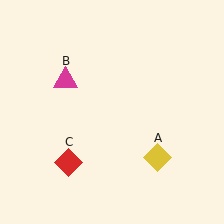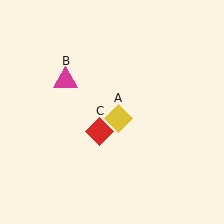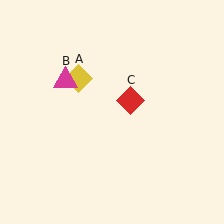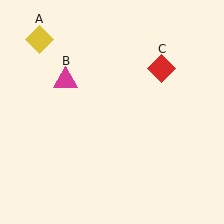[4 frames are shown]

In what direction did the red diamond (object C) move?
The red diamond (object C) moved up and to the right.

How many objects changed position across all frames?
2 objects changed position: yellow diamond (object A), red diamond (object C).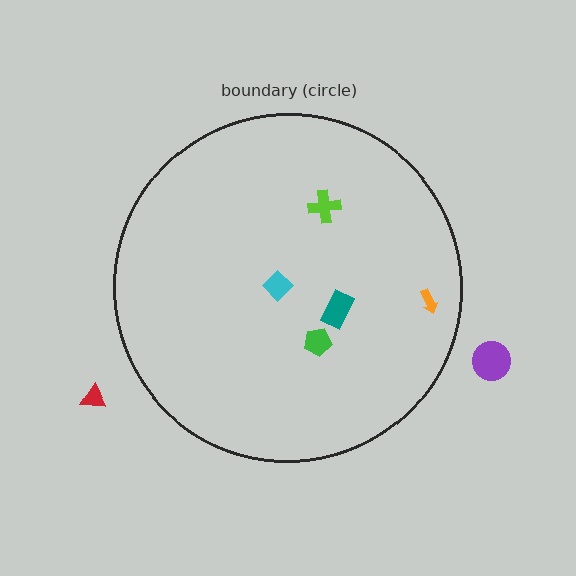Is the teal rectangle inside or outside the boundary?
Inside.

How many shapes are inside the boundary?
5 inside, 2 outside.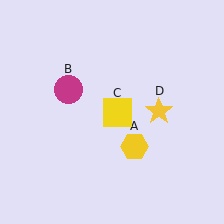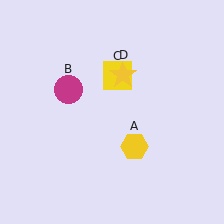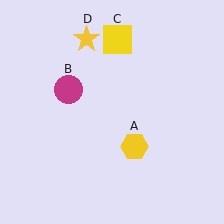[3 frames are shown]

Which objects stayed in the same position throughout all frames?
Yellow hexagon (object A) and magenta circle (object B) remained stationary.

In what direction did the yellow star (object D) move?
The yellow star (object D) moved up and to the left.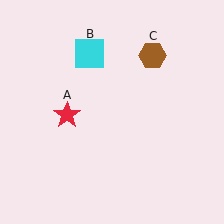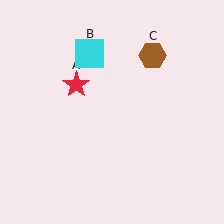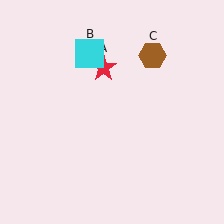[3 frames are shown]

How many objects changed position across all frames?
1 object changed position: red star (object A).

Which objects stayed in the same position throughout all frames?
Cyan square (object B) and brown hexagon (object C) remained stationary.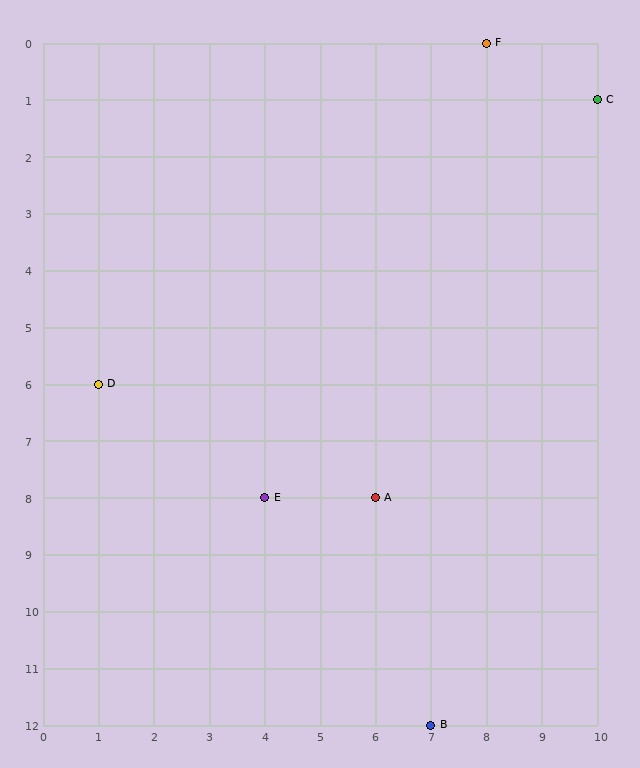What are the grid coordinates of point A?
Point A is at grid coordinates (6, 8).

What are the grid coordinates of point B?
Point B is at grid coordinates (7, 12).